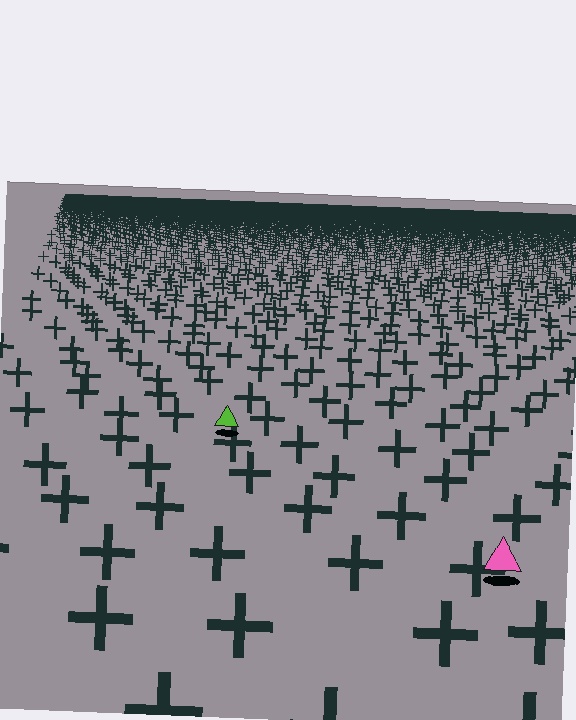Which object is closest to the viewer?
The pink triangle is closest. The texture marks near it are larger and more spread out.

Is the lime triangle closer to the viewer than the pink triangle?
No. The pink triangle is closer — you can tell from the texture gradient: the ground texture is coarser near it.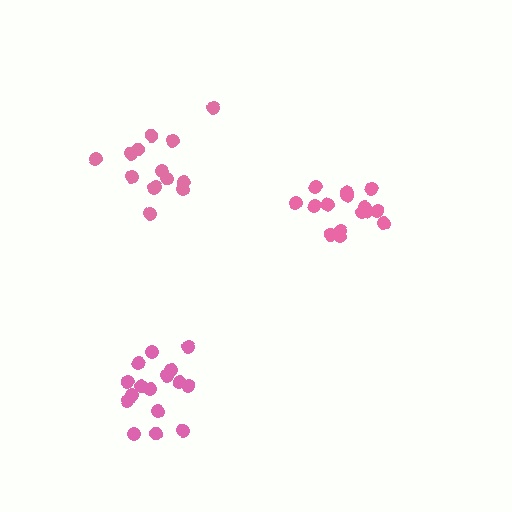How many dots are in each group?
Group 1: 15 dots, Group 2: 14 dots, Group 3: 16 dots (45 total).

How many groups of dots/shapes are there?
There are 3 groups.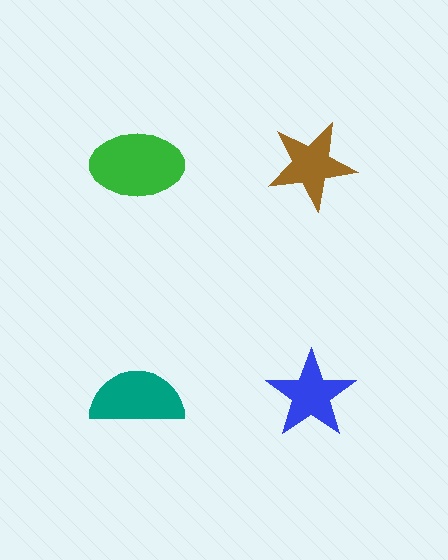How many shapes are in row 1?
2 shapes.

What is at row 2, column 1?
A teal semicircle.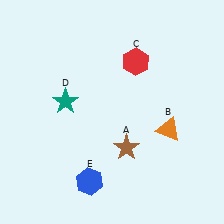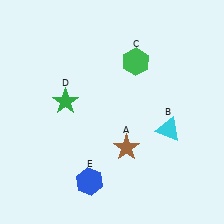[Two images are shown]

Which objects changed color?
B changed from orange to cyan. C changed from red to green. D changed from teal to green.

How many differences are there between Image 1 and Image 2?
There are 3 differences between the two images.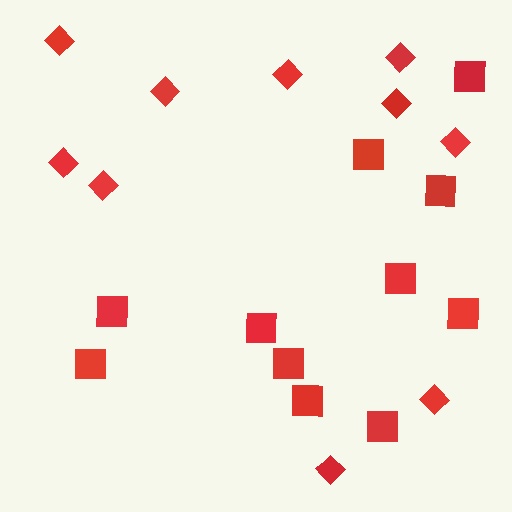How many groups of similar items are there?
There are 2 groups: one group of diamonds (10) and one group of squares (11).